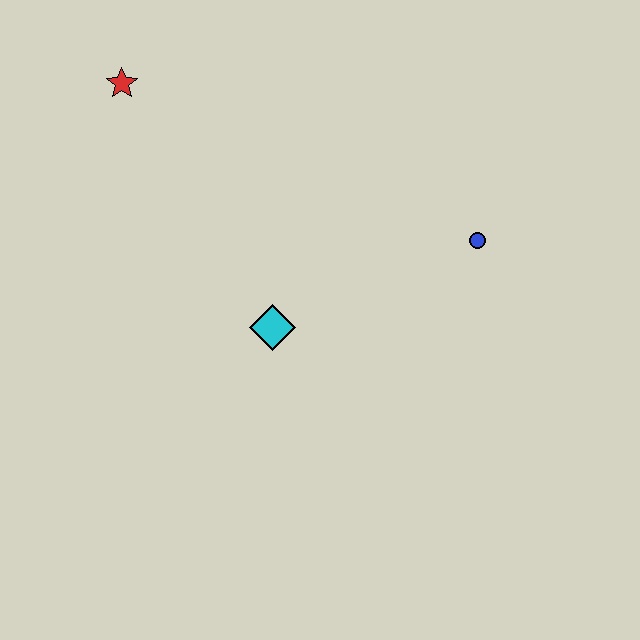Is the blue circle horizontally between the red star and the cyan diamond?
No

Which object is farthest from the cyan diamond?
The red star is farthest from the cyan diamond.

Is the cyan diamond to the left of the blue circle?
Yes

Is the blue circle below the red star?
Yes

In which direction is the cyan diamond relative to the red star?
The cyan diamond is below the red star.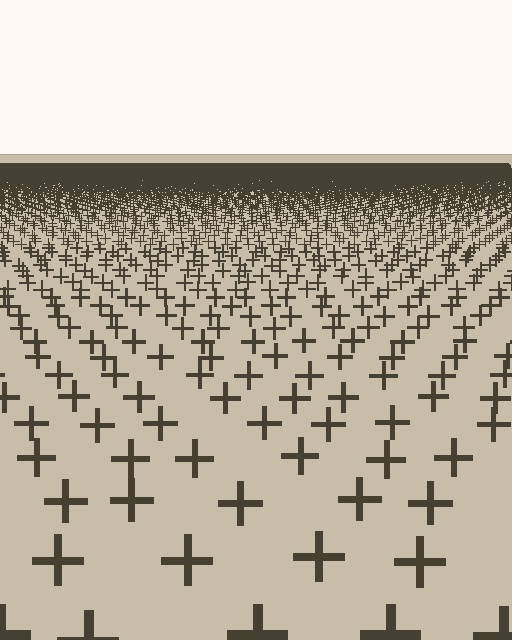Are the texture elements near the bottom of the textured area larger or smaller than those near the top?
Larger. Near the bottom, elements are closer to the viewer and appear at a bigger on-screen size.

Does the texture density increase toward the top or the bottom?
Density increases toward the top.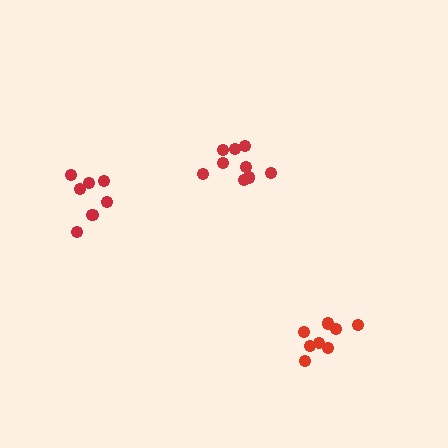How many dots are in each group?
Group 1: 8 dots, Group 2: 9 dots, Group 3: 7 dots (24 total).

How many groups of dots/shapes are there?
There are 3 groups.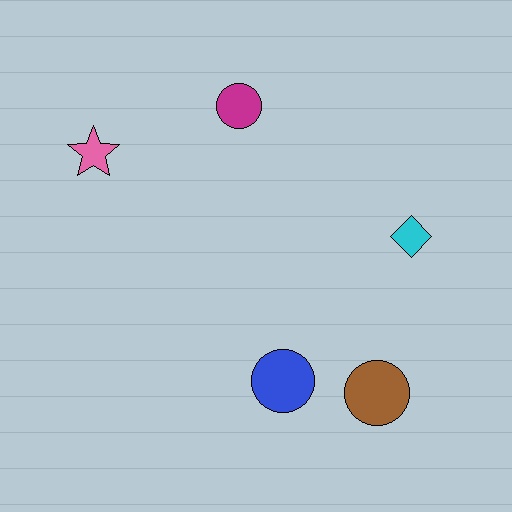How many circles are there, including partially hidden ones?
There are 3 circles.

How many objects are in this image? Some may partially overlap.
There are 5 objects.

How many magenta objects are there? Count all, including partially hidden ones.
There is 1 magenta object.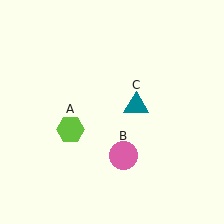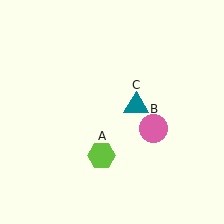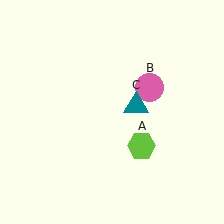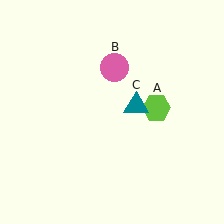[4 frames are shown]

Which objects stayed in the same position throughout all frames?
Teal triangle (object C) remained stationary.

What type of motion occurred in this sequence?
The lime hexagon (object A), pink circle (object B) rotated counterclockwise around the center of the scene.